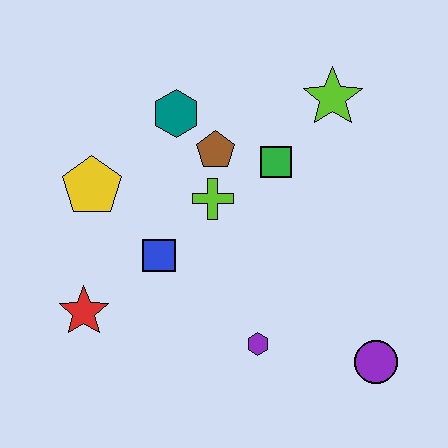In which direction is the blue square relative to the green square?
The blue square is to the left of the green square.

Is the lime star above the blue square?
Yes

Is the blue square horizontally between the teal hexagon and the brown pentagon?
No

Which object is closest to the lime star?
The green square is closest to the lime star.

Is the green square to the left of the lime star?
Yes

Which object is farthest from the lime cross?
The purple circle is farthest from the lime cross.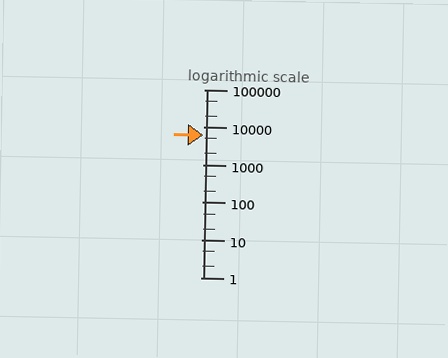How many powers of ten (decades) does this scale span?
The scale spans 5 decades, from 1 to 100000.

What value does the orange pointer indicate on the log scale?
The pointer indicates approximately 6200.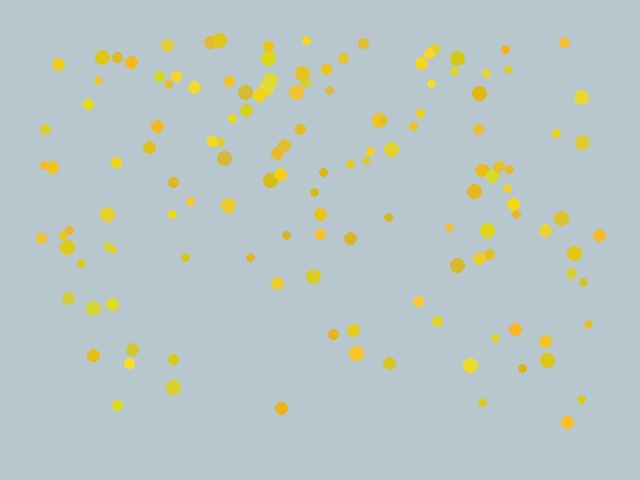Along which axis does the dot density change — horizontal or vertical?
Vertical.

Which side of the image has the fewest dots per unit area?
The bottom.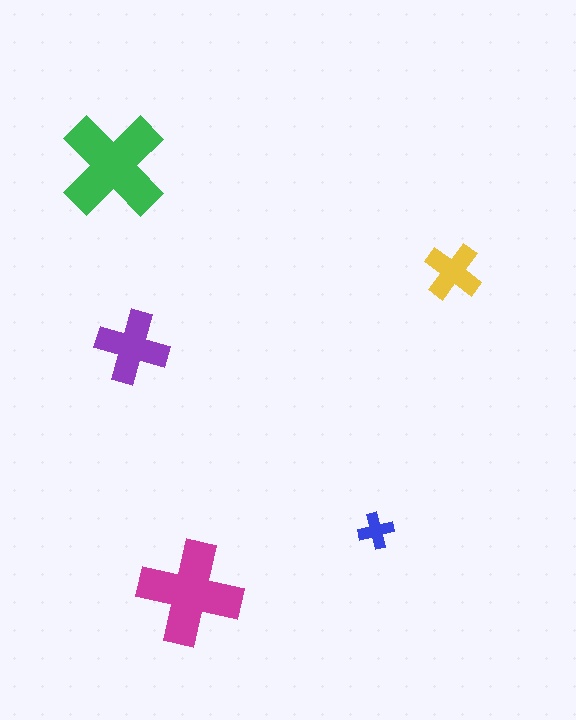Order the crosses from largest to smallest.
the green one, the magenta one, the purple one, the yellow one, the blue one.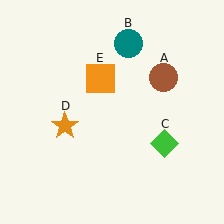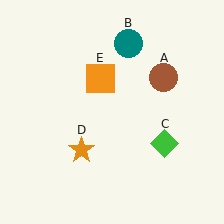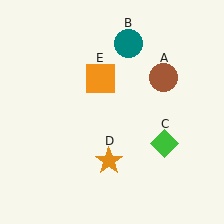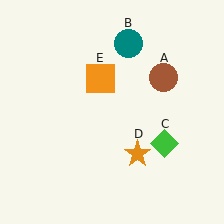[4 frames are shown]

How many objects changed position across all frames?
1 object changed position: orange star (object D).